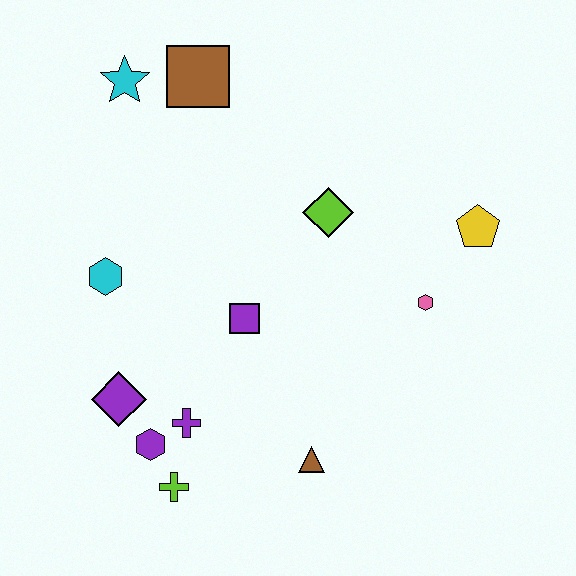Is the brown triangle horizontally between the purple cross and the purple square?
No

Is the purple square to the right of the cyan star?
Yes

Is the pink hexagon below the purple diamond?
No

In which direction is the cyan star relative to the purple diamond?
The cyan star is above the purple diamond.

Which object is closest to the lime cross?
The purple hexagon is closest to the lime cross.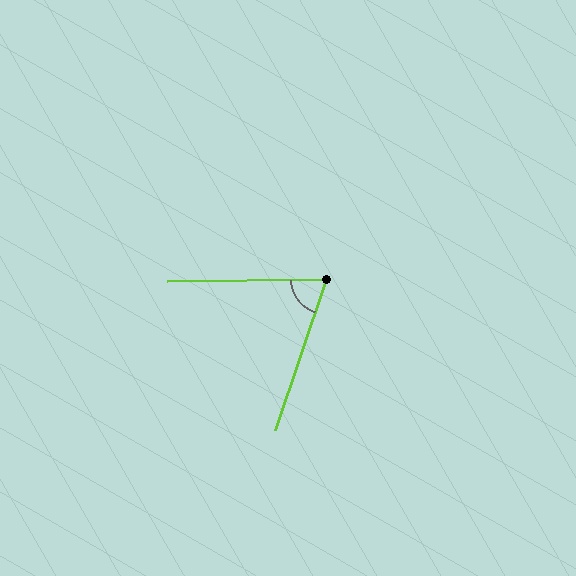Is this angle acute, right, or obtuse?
It is acute.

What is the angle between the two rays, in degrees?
Approximately 70 degrees.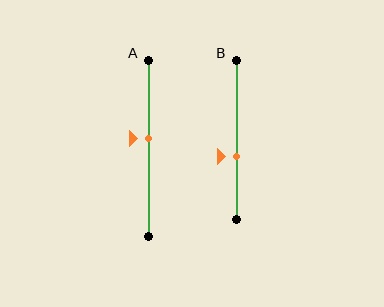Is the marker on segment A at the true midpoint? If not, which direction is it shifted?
No, the marker on segment A is shifted upward by about 5% of the segment length.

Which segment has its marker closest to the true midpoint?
Segment A has its marker closest to the true midpoint.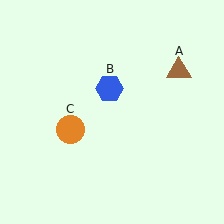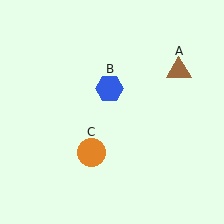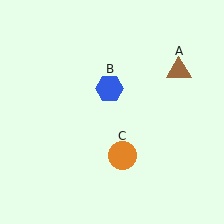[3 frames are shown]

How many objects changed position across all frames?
1 object changed position: orange circle (object C).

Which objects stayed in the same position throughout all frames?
Brown triangle (object A) and blue hexagon (object B) remained stationary.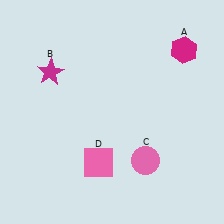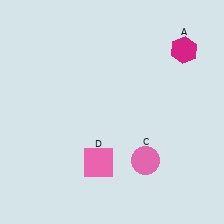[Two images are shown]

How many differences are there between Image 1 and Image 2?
There is 1 difference between the two images.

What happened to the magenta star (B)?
The magenta star (B) was removed in Image 2. It was in the top-left area of Image 1.